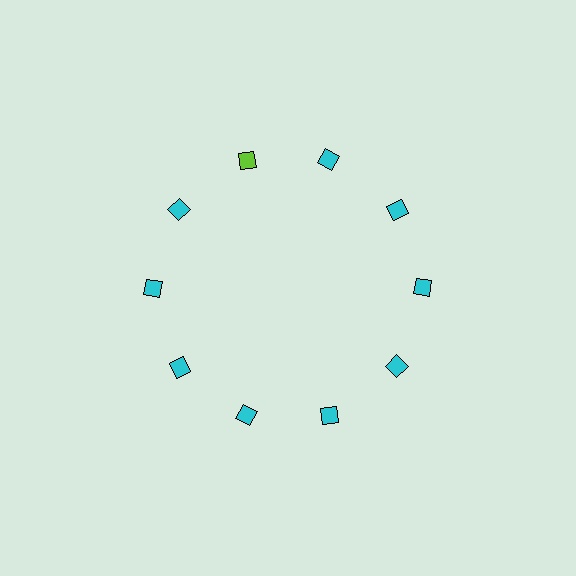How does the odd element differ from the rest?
It has a different color: lime instead of cyan.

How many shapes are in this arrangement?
There are 10 shapes arranged in a ring pattern.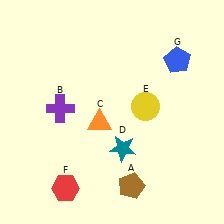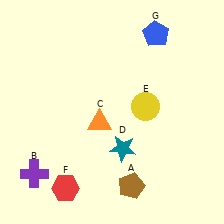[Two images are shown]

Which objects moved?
The objects that moved are: the purple cross (B), the blue pentagon (G).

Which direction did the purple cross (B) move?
The purple cross (B) moved down.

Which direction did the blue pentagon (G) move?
The blue pentagon (G) moved up.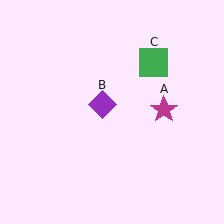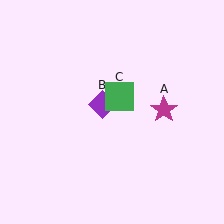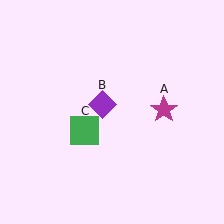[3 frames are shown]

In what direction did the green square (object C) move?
The green square (object C) moved down and to the left.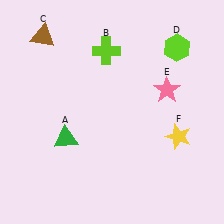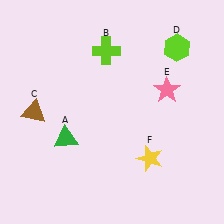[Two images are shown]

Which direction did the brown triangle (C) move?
The brown triangle (C) moved down.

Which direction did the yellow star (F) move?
The yellow star (F) moved left.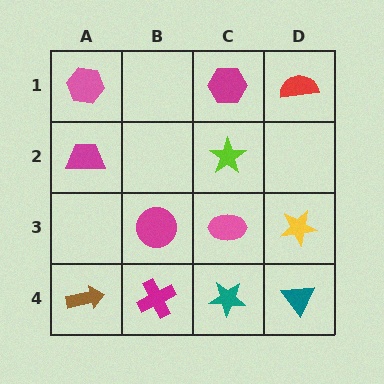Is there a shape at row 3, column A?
No, that cell is empty.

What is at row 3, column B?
A magenta circle.